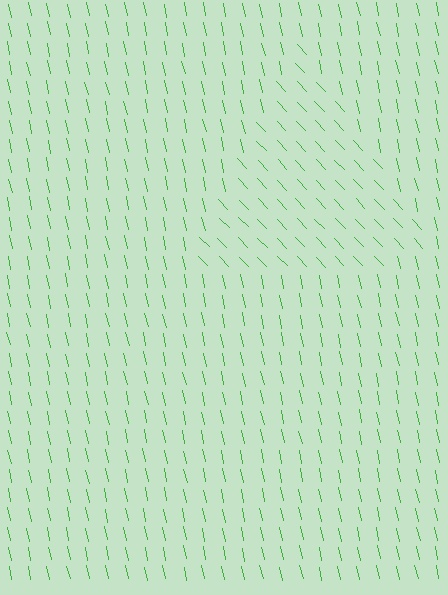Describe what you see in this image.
The image is filled with small green line segments. A triangle region in the image has lines oriented differently from the surrounding lines, creating a visible texture boundary.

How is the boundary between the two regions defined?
The boundary is defined purely by a change in line orientation (approximately 32 degrees difference). All lines are the same color and thickness.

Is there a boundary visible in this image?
Yes, there is a texture boundary formed by a change in line orientation.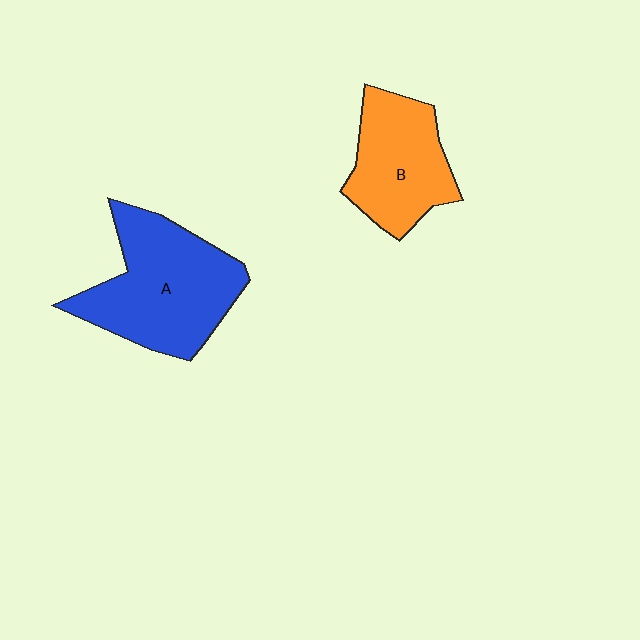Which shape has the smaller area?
Shape B (orange).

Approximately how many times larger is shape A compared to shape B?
Approximately 1.4 times.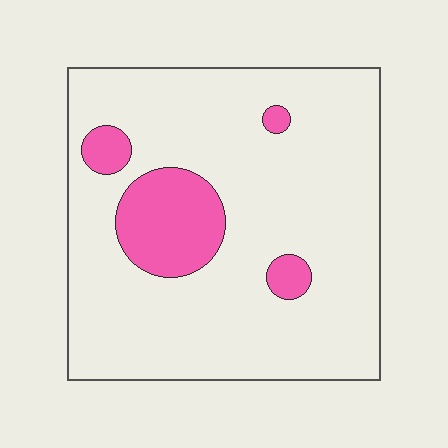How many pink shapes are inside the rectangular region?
4.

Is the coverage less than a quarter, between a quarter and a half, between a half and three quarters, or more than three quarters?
Less than a quarter.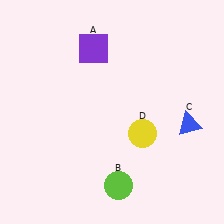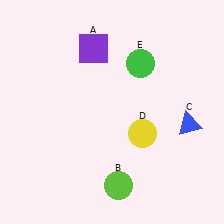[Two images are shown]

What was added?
A green circle (E) was added in Image 2.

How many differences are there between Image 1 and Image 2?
There is 1 difference between the two images.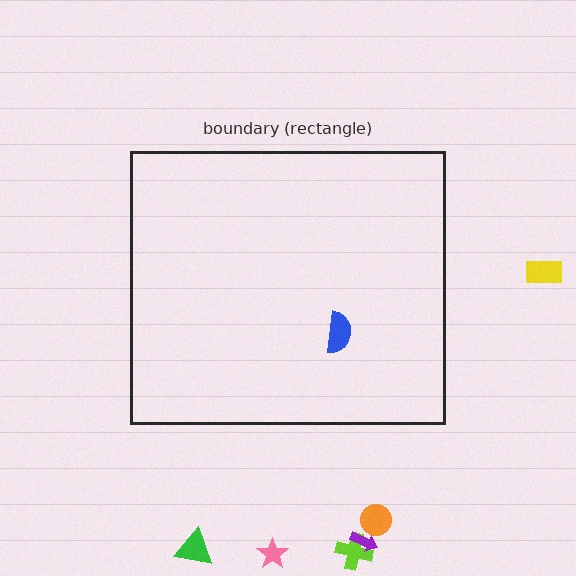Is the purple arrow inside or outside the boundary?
Outside.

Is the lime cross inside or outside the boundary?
Outside.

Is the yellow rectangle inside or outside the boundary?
Outside.